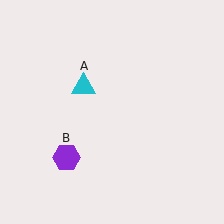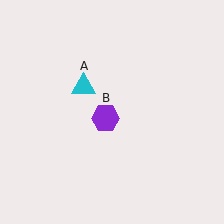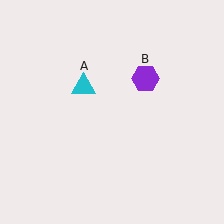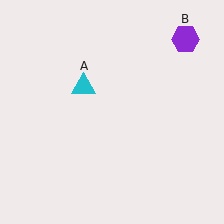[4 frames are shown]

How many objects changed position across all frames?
1 object changed position: purple hexagon (object B).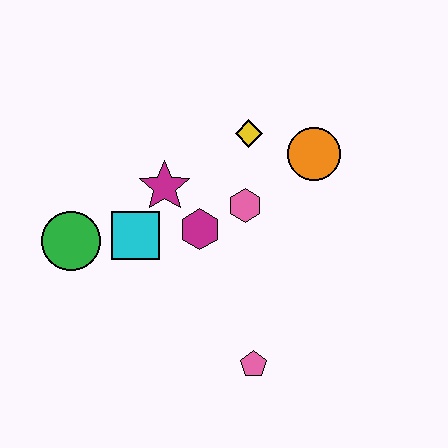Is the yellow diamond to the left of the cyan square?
No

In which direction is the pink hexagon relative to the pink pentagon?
The pink hexagon is above the pink pentagon.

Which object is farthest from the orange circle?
The green circle is farthest from the orange circle.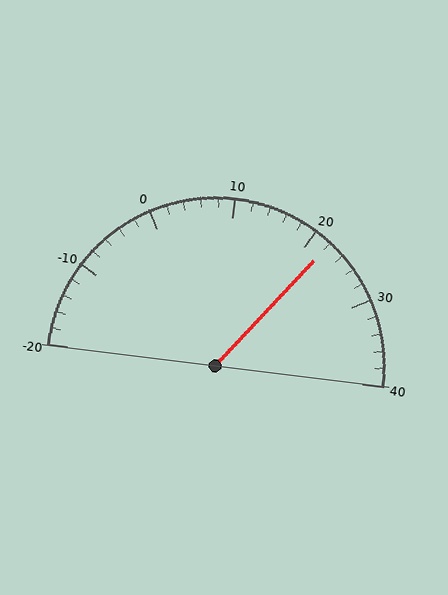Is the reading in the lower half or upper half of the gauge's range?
The reading is in the upper half of the range (-20 to 40).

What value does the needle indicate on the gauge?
The needle indicates approximately 22.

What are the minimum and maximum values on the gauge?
The gauge ranges from -20 to 40.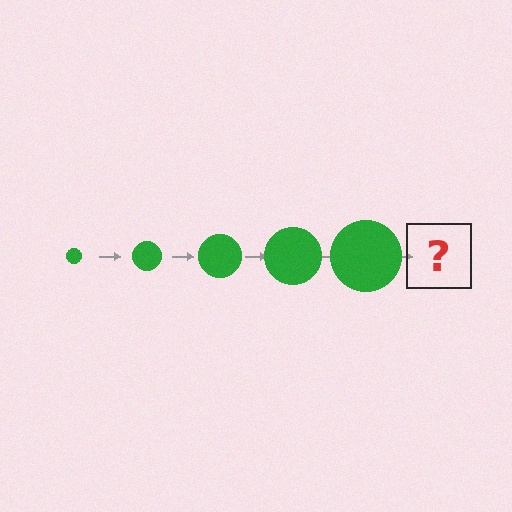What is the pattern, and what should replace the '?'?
The pattern is that the circle gets progressively larger each step. The '?' should be a green circle, larger than the previous one.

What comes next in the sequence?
The next element should be a green circle, larger than the previous one.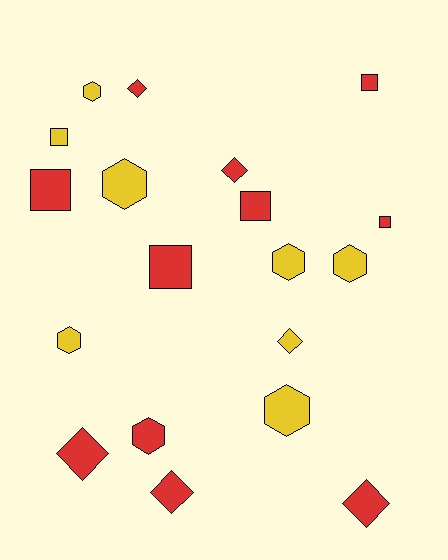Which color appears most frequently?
Red, with 11 objects.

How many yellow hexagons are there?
There are 6 yellow hexagons.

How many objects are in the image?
There are 19 objects.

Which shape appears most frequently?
Hexagon, with 7 objects.